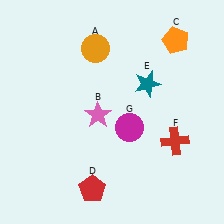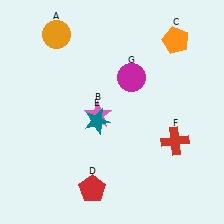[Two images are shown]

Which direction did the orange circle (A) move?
The orange circle (A) moved left.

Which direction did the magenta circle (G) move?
The magenta circle (G) moved up.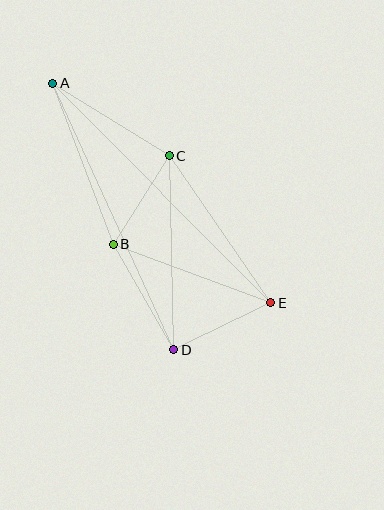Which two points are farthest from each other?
Points A and E are farthest from each other.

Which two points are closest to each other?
Points B and C are closest to each other.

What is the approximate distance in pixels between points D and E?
The distance between D and E is approximately 108 pixels.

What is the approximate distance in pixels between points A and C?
The distance between A and C is approximately 137 pixels.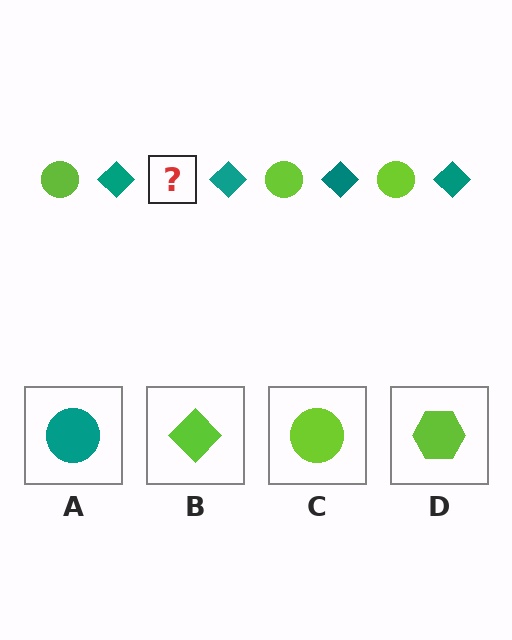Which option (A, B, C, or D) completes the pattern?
C.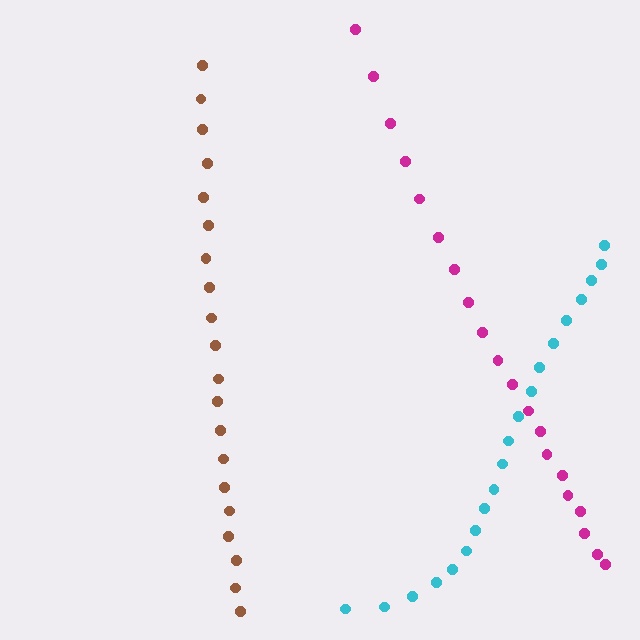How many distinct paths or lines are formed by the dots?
There are 3 distinct paths.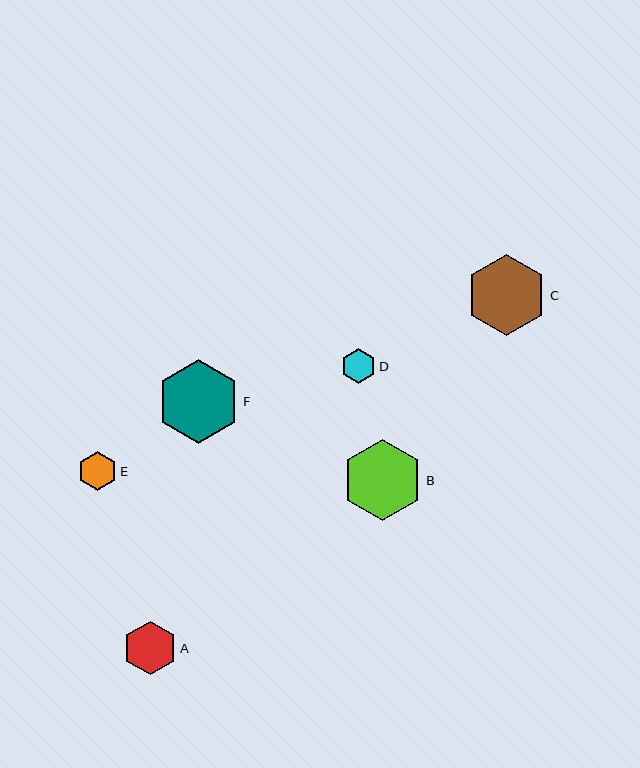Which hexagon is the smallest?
Hexagon D is the smallest with a size of approximately 35 pixels.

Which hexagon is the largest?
Hexagon F is the largest with a size of approximately 84 pixels.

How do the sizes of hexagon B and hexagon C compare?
Hexagon B and hexagon C are approximately the same size.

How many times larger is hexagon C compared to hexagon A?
Hexagon C is approximately 1.5 times the size of hexagon A.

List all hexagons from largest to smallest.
From largest to smallest: F, B, C, A, E, D.